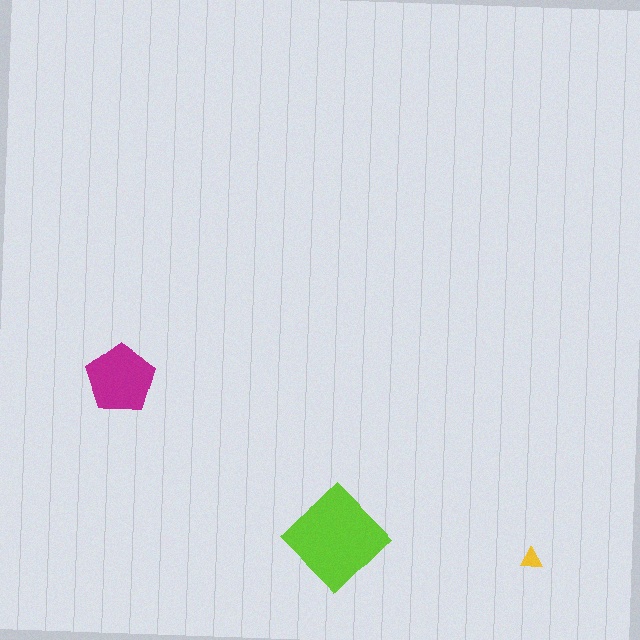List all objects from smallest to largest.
The yellow triangle, the magenta pentagon, the lime diamond.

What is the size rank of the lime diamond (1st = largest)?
1st.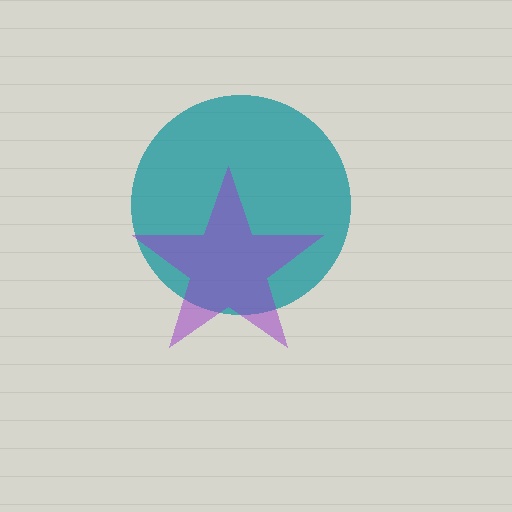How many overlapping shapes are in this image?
There are 2 overlapping shapes in the image.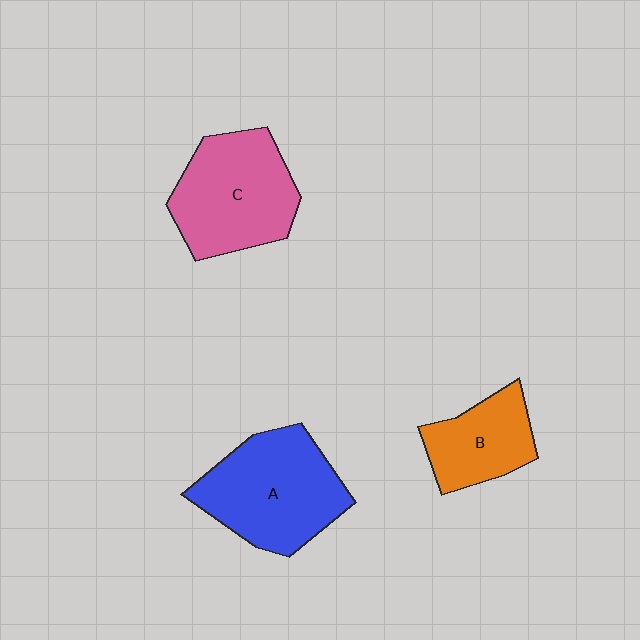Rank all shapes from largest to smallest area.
From largest to smallest: A (blue), C (pink), B (orange).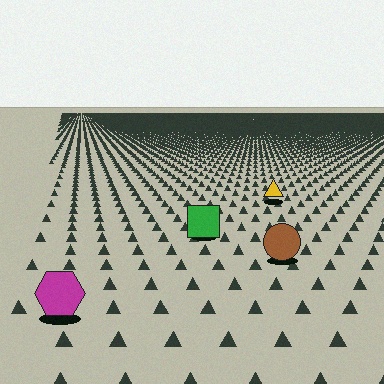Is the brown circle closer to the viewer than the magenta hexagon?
No. The magenta hexagon is closer — you can tell from the texture gradient: the ground texture is coarser near it.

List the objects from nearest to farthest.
From nearest to farthest: the magenta hexagon, the brown circle, the green square, the yellow triangle.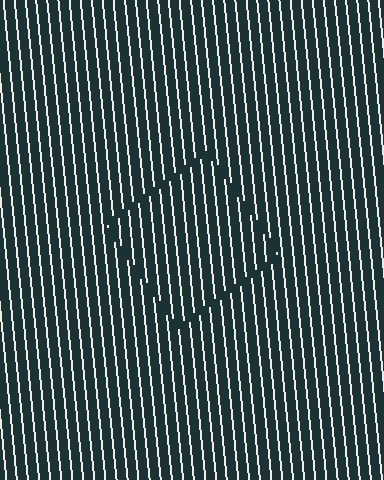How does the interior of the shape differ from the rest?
The interior of the shape contains the same grating, shifted by half a period — the contour is defined by the phase discontinuity where line-ends from the inner and outer gratings abut.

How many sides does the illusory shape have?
4 sides — the line-ends trace a square.